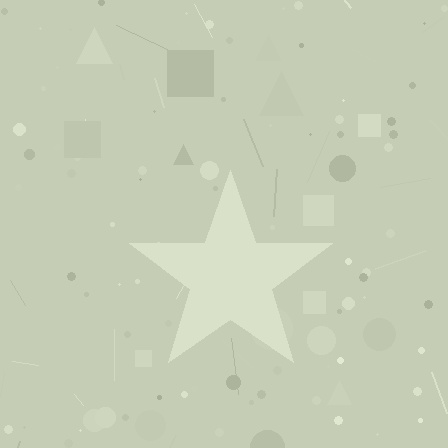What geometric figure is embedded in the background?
A star is embedded in the background.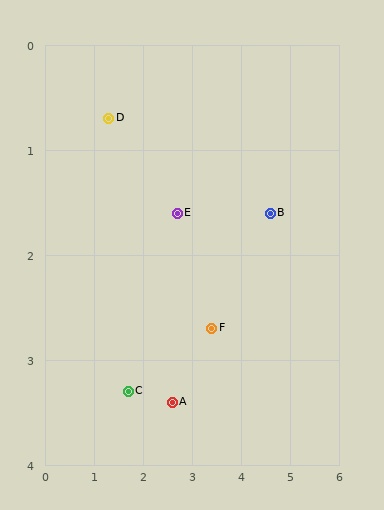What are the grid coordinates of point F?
Point F is at approximately (3.4, 2.7).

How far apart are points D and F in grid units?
Points D and F are about 2.9 grid units apart.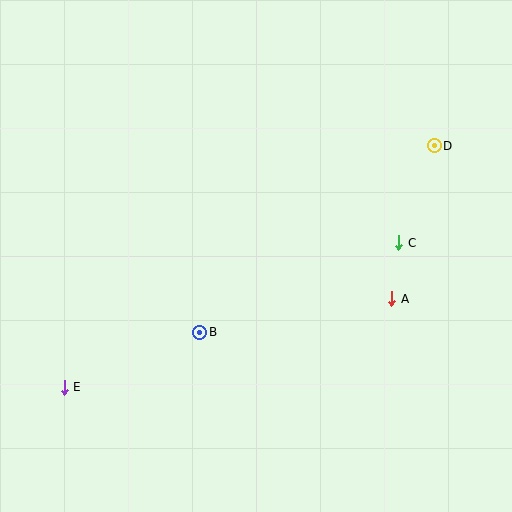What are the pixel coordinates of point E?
Point E is at (64, 387).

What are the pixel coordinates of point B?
Point B is at (200, 332).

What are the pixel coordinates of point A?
Point A is at (392, 299).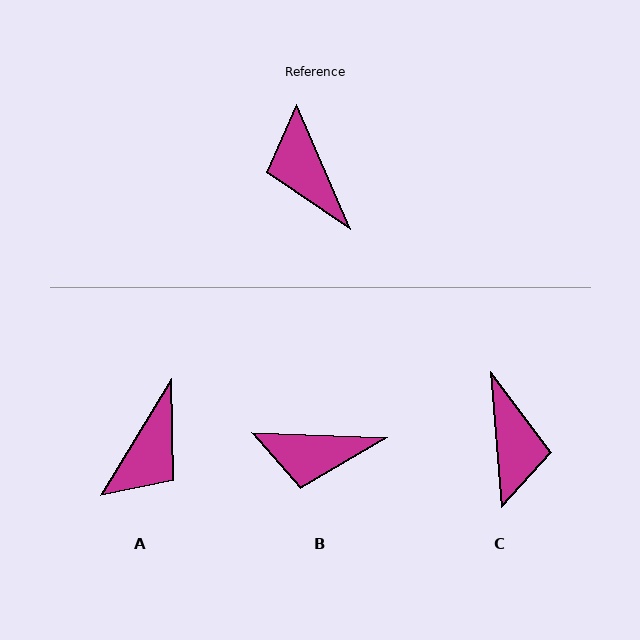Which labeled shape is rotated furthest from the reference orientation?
C, about 161 degrees away.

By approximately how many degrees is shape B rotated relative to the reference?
Approximately 65 degrees counter-clockwise.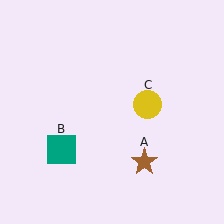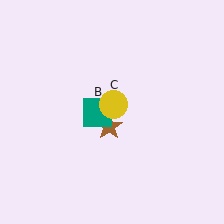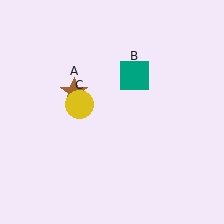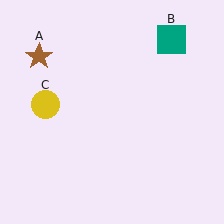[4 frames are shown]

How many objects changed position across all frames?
3 objects changed position: brown star (object A), teal square (object B), yellow circle (object C).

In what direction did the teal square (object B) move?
The teal square (object B) moved up and to the right.